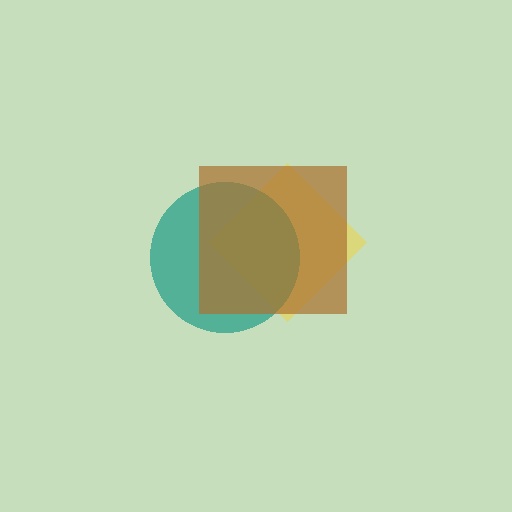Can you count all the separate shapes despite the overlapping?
Yes, there are 3 separate shapes.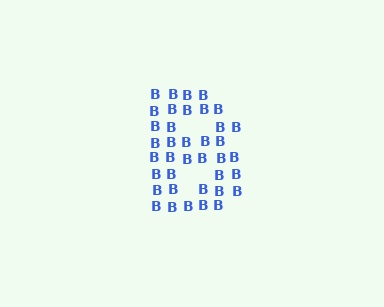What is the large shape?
The large shape is the letter B.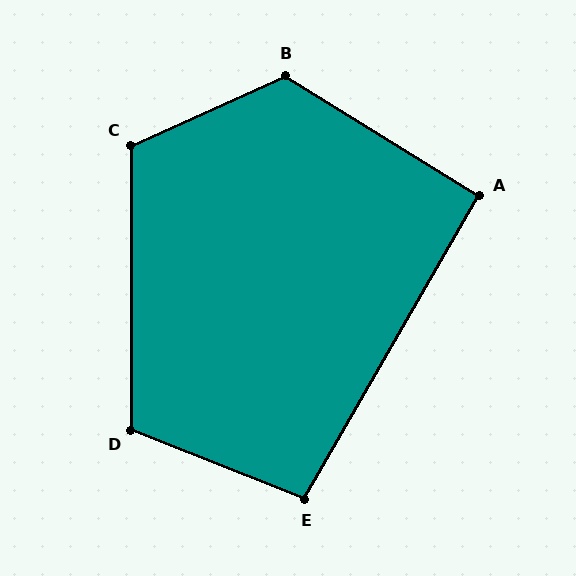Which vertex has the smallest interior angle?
A, at approximately 92 degrees.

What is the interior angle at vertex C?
Approximately 114 degrees (obtuse).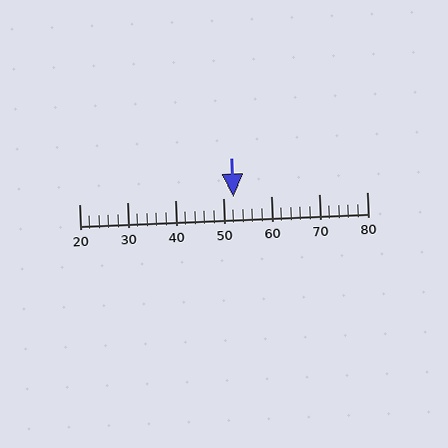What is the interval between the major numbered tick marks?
The major tick marks are spaced 10 units apart.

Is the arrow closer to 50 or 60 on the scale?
The arrow is closer to 50.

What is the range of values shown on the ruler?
The ruler shows values from 20 to 80.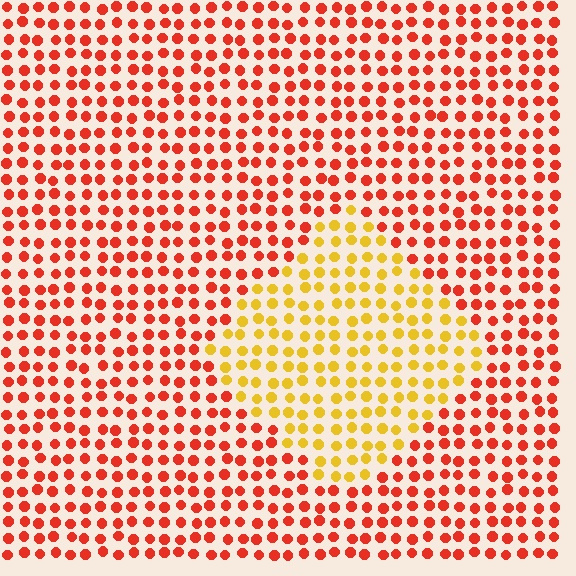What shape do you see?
I see a diamond.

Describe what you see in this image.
The image is filled with small red elements in a uniform arrangement. A diamond-shaped region is visible where the elements are tinted to a slightly different hue, forming a subtle color boundary.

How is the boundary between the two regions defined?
The boundary is defined purely by a slight shift in hue (about 44 degrees). Spacing, size, and orientation are identical on both sides.